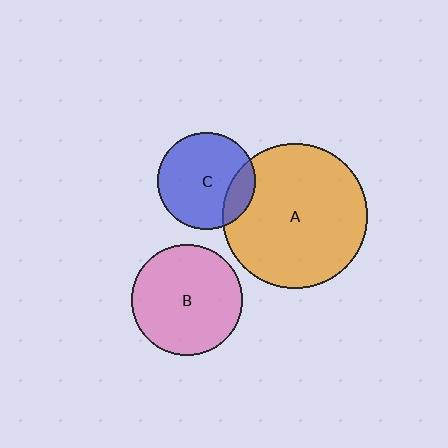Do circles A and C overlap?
Yes.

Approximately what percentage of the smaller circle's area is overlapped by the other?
Approximately 20%.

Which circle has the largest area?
Circle A (orange).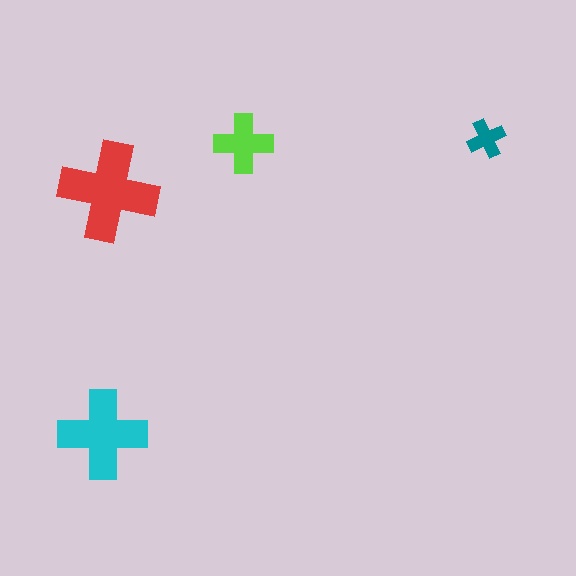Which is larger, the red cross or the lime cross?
The red one.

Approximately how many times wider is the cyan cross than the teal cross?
About 2.5 times wider.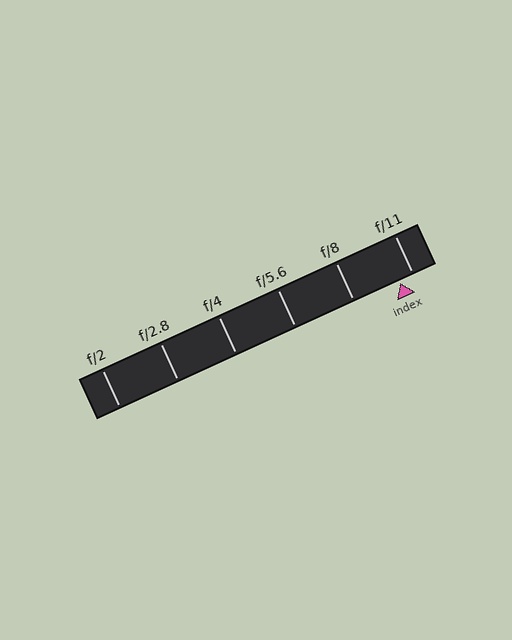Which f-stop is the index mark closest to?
The index mark is closest to f/11.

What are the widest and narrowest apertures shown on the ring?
The widest aperture shown is f/2 and the narrowest is f/11.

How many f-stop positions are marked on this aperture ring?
There are 6 f-stop positions marked.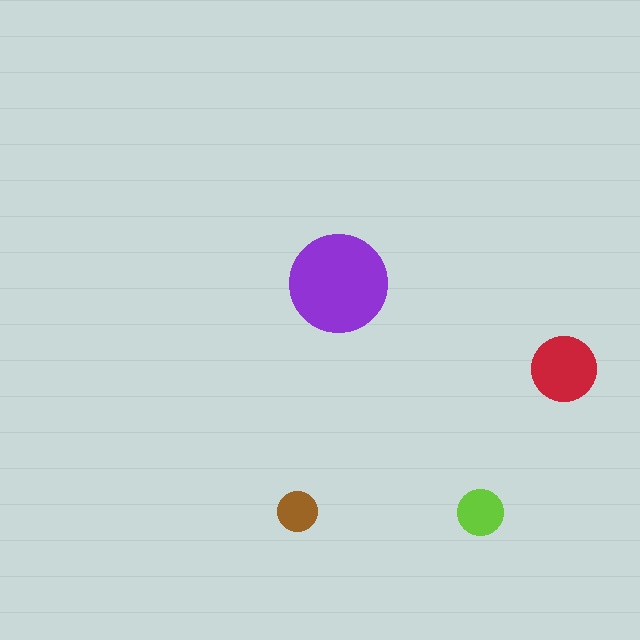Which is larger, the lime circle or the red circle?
The red one.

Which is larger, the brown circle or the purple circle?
The purple one.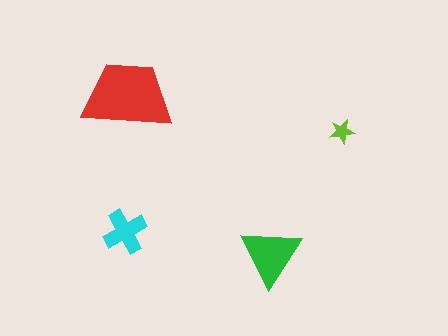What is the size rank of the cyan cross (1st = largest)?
3rd.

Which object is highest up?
The red trapezoid is topmost.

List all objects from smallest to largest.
The lime star, the cyan cross, the green triangle, the red trapezoid.